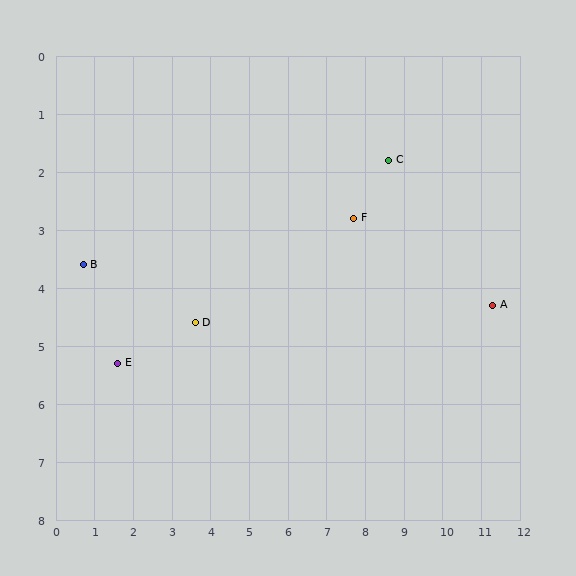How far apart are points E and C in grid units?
Points E and C are about 7.8 grid units apart.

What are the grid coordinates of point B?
Point B is at approximately (0.7, 3.6).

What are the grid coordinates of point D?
Point D is at approximately (3.6, 4.6).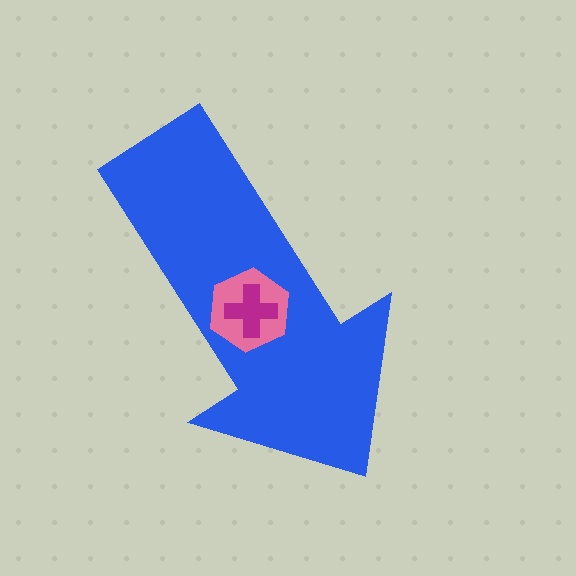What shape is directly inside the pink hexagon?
The magenta cross.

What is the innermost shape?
The magenta cross.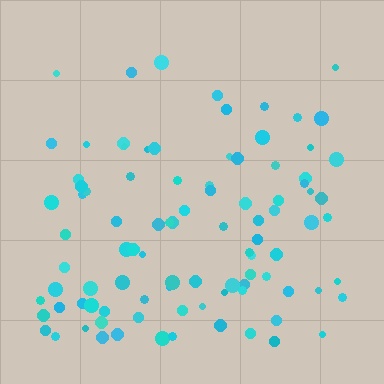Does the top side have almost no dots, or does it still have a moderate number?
Still a moderate number, just noticeably fewer than the bottom.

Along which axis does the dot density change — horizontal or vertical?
Vertical.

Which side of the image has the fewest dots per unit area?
The top.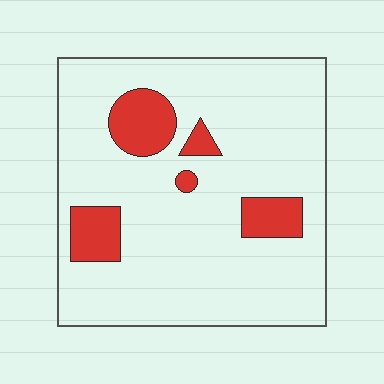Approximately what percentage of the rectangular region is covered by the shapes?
Approximately 15%.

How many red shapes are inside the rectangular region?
5.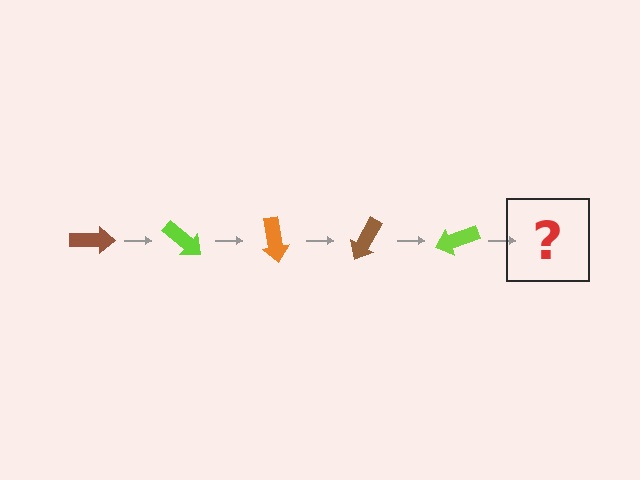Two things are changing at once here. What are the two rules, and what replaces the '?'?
The two rules are that it rotates 40 degrees each step and the color cycles through brown, lime, and orange. The '?' should be an orange arrow, rotated 200 degrees from the start.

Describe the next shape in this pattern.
It should be an orange arrow, rotated 200 degrees from the start.